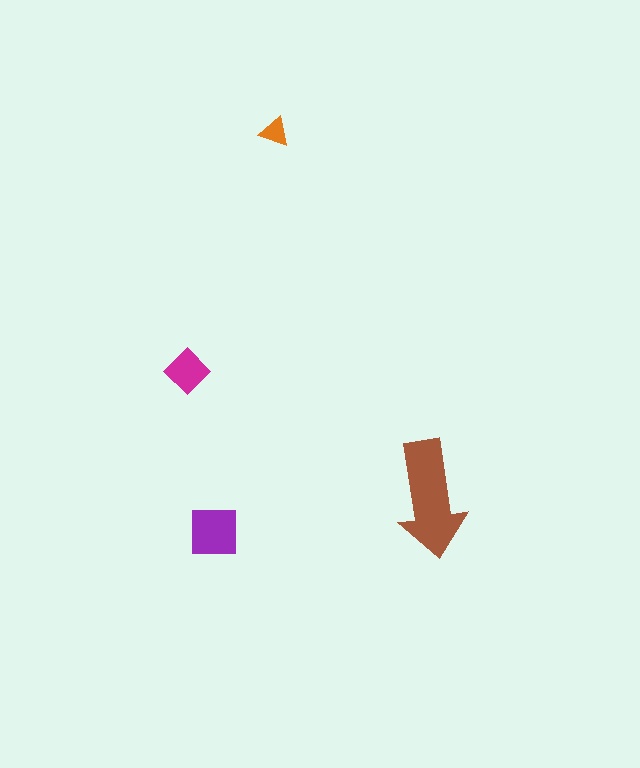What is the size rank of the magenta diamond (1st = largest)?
3rd.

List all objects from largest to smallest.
The brown arrow, the purple square, the magenta diamond, the orange triangle.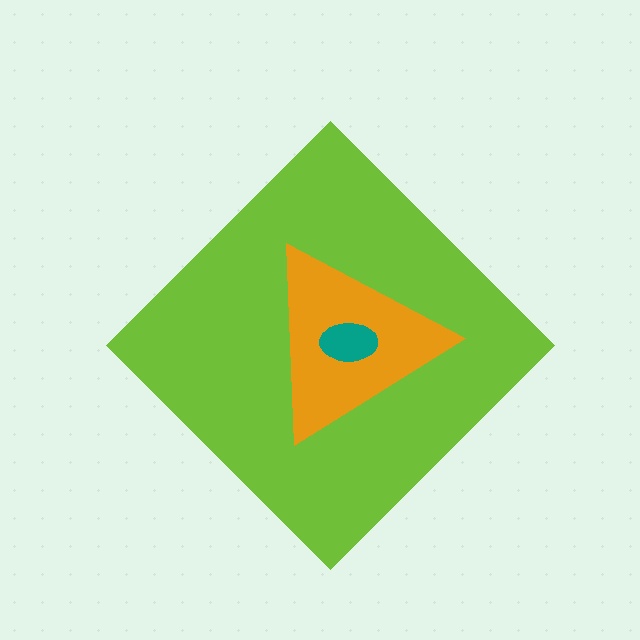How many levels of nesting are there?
3.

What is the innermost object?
The teal ellipse.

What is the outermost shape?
The lime diamond.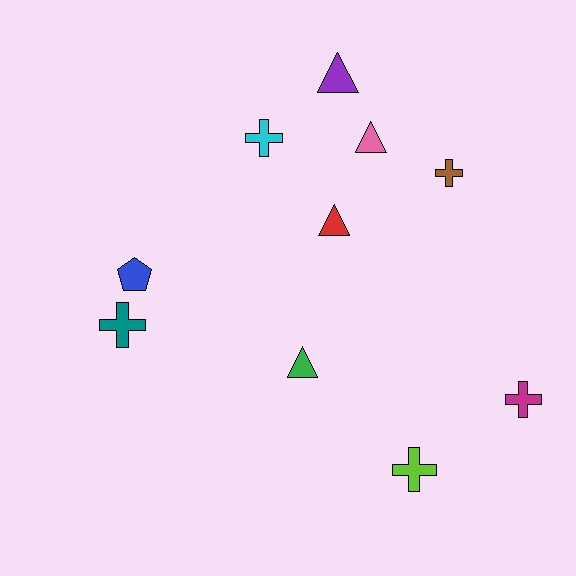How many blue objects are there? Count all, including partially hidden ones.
There is 1 blue object.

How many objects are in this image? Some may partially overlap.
There are 10 objects.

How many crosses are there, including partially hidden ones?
There are 5 crosses.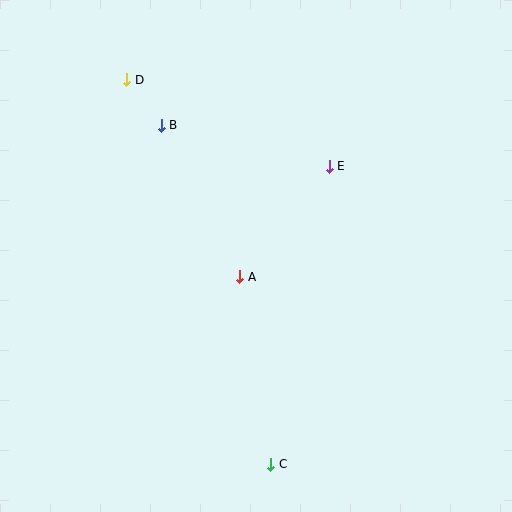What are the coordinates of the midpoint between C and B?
The midpoint between C and B is at (216, 295).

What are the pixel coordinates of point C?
Point C is at (271, 464).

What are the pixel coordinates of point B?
Point B is at (161, 125).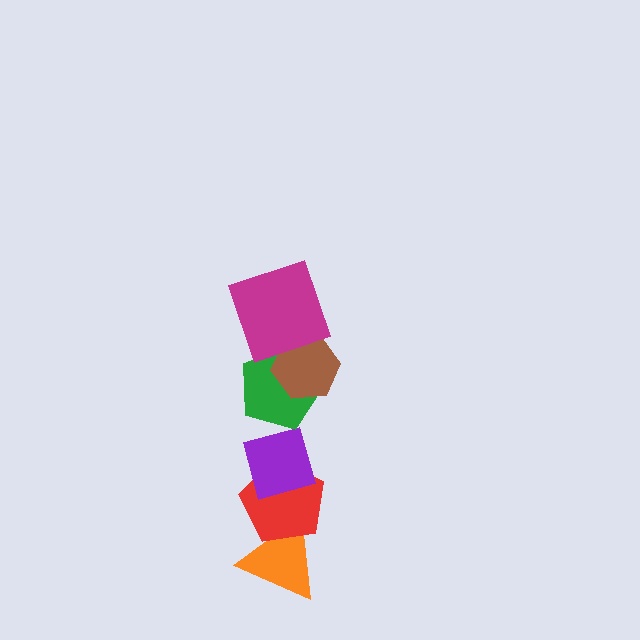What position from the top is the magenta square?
The magenta square is 1st from the top.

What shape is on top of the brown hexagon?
The magenta square is on top of the brown hexagon.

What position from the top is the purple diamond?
The purple diamond is 4th from the top.